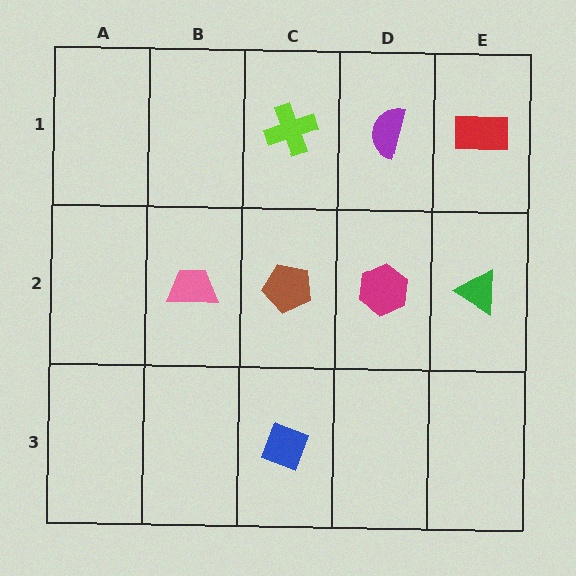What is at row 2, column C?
A brown pentagon.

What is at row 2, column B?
A pink trapezoid.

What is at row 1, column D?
A purple semicircle.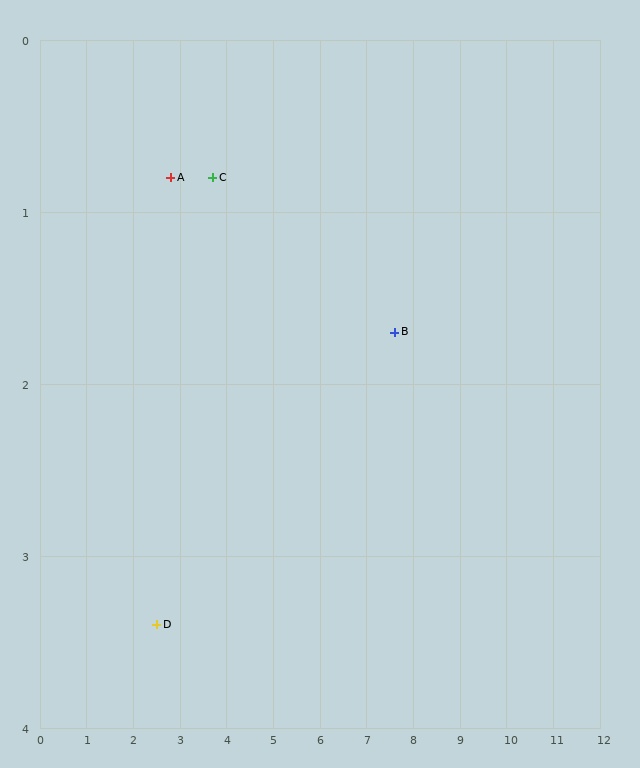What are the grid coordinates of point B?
Point B is at approximately (7.6, 1.7).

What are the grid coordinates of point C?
Point C is at approximately (3.7, 0.8).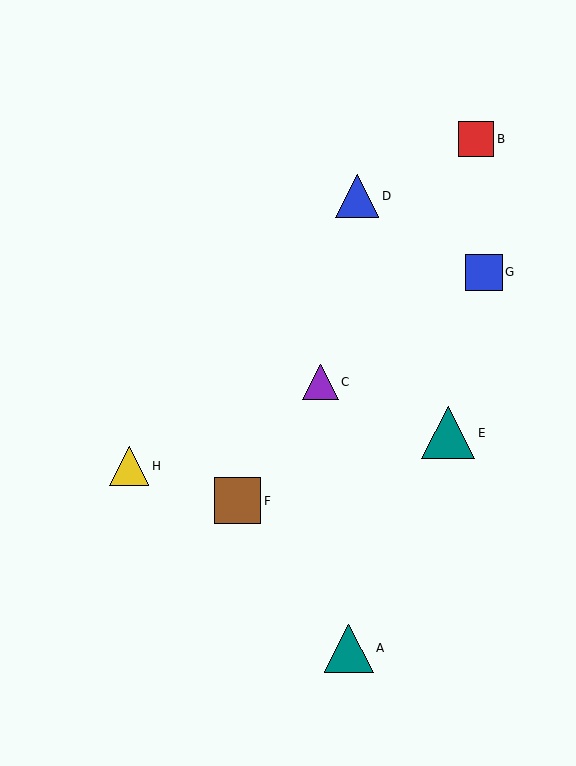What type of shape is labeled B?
Shape B is a red square.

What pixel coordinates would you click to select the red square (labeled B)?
Click at (476, 139) to select the red square B.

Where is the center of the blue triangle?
The center of the blue triangle is at (357, 196).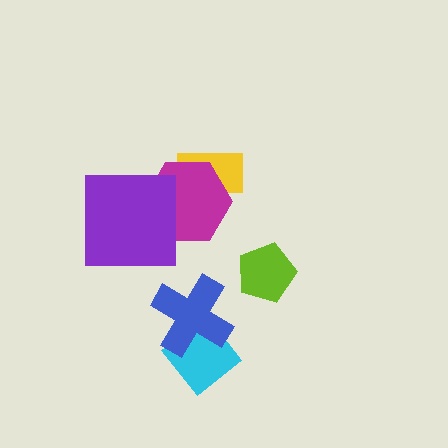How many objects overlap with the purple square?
1 object overlaps with the purple square.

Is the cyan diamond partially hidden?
Yes, it is partially covered by another shape.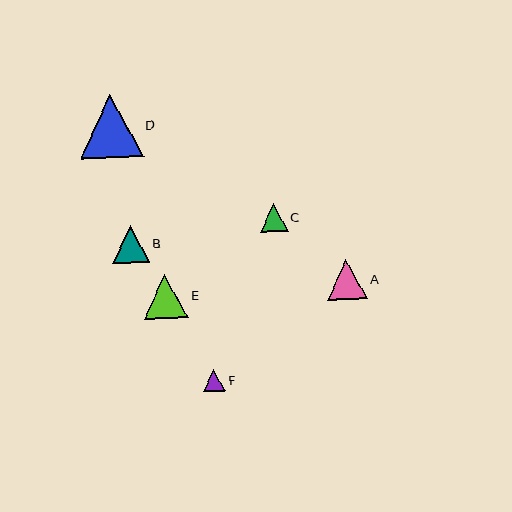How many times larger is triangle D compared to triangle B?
Triangle D is approximately 1.7 times the size of triangle B.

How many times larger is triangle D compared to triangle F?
Triangle D is approximately 2.9 times the size of triangle F.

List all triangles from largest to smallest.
From largest to smallest: D, E, A, B, C, F.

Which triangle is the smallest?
Triangle F is the smallest with a size of approximately 22 pixels.